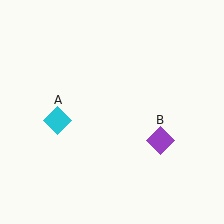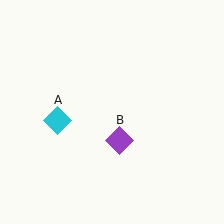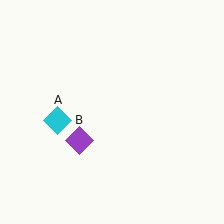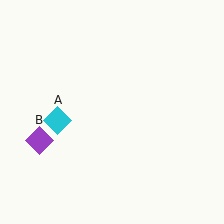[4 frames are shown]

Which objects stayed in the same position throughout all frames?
Cyan diamond (object A) remained stationary.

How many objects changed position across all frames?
1 object changed position: purple diamond (object B).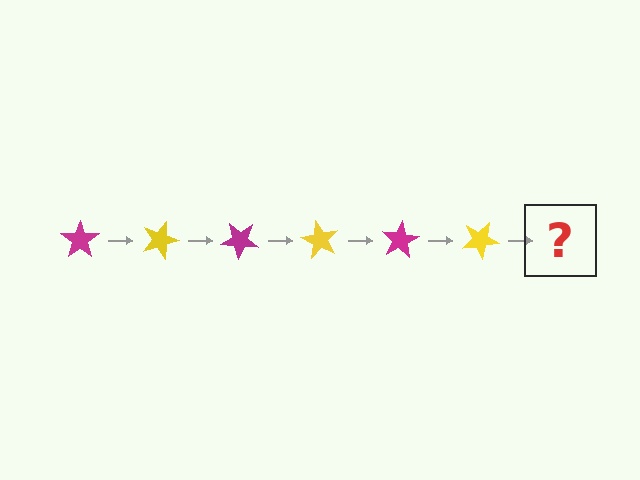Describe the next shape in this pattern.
It should be a magenta star, rotated 120 degrees from the start.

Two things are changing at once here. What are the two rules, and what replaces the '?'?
The two rules are that it rotates 20 degrees each step and the color cycles through magenta and yellow. The '?' should be a magenta star, rotated 120 degrees from the start.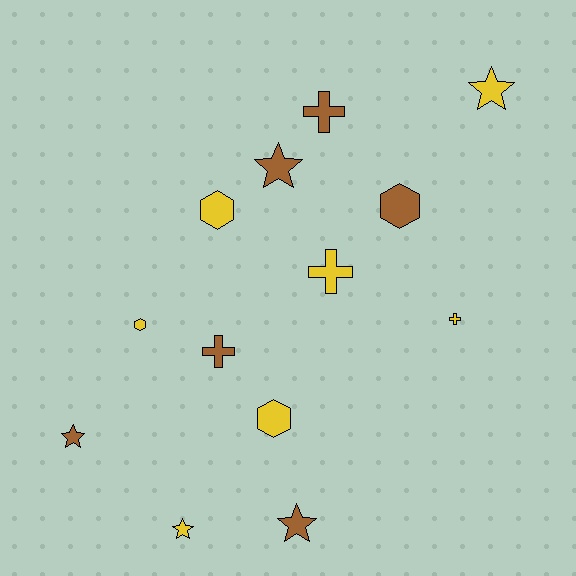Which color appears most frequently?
Yellow, with 7 objects.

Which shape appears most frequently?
Star, with 5 objects.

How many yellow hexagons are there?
There are 3 yellow hexagons.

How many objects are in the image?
There are 13 objects.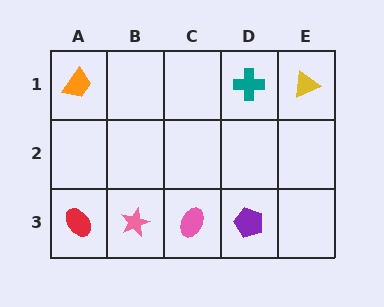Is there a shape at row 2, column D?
No, that cell is empty.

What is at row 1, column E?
A yellow triangle.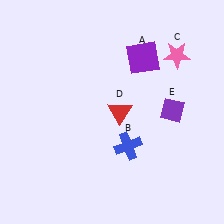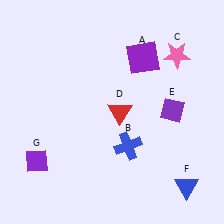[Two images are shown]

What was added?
A blue triangle (F), a purple diamond (G) were added in Image 2.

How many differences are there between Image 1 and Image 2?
There are 2 differences between the two images.